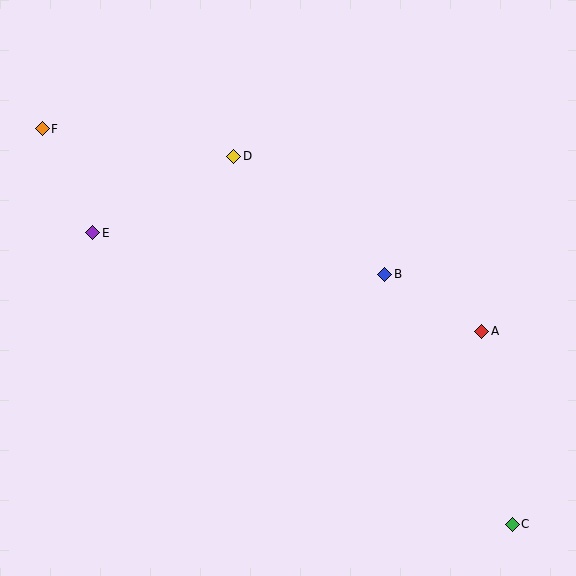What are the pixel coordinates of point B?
Point B is at (385, 274).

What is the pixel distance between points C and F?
The distance between C and F is 614 pixels.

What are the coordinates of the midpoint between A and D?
The midpoint between A and D is at (358, 244).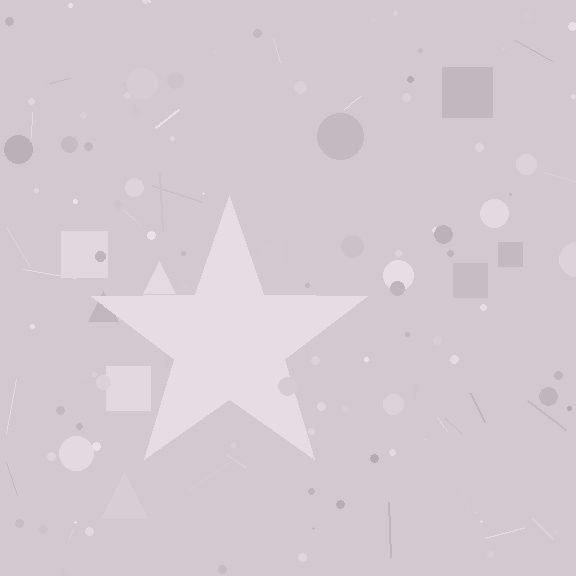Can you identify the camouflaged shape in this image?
The camouflaged shape is a star.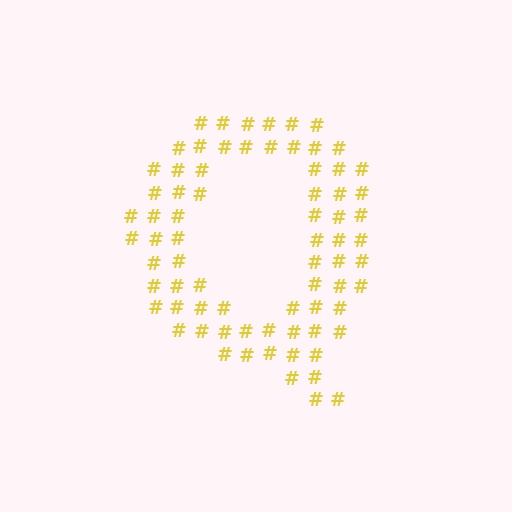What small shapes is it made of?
It is made of small hash symbols.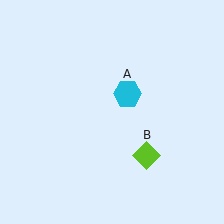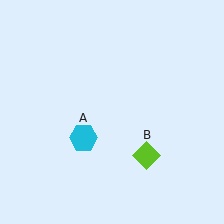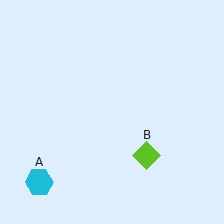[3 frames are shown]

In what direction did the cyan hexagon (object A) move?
The cyan hexagon (object A) moved down and to the left.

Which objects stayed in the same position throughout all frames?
Lime diamond (object B) remained stationary.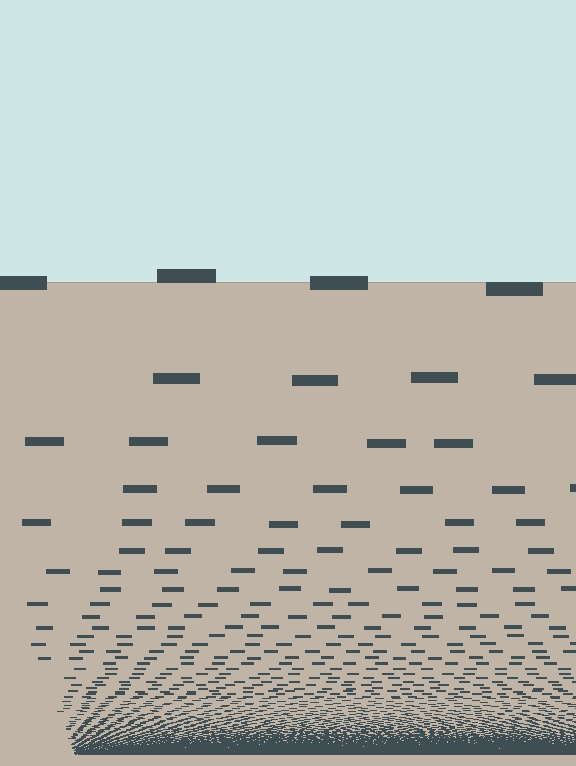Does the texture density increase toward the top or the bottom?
Density increases toward the bottom.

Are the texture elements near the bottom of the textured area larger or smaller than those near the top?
Smaller. The gradient is inverted — elements near the bottom are smaller and denser.